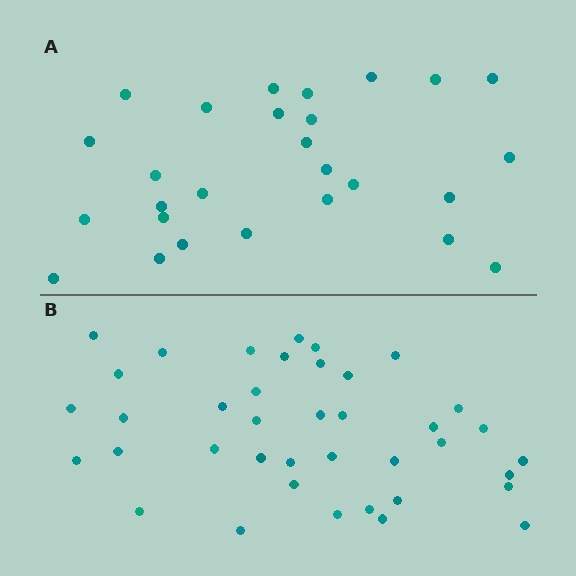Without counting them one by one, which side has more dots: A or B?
Region B (the bottom region) has more dots.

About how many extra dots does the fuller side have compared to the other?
Region B has roughly 12 or so more dots than region A.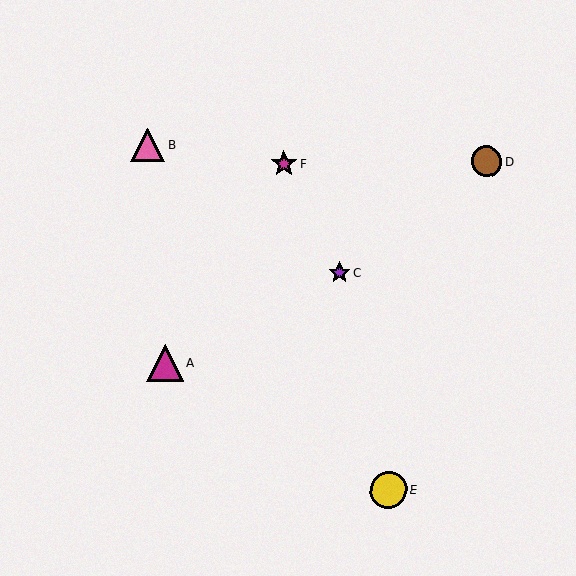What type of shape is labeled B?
Shape B is a pink triangle.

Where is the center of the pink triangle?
The center of the pink triangle is at (148, 145).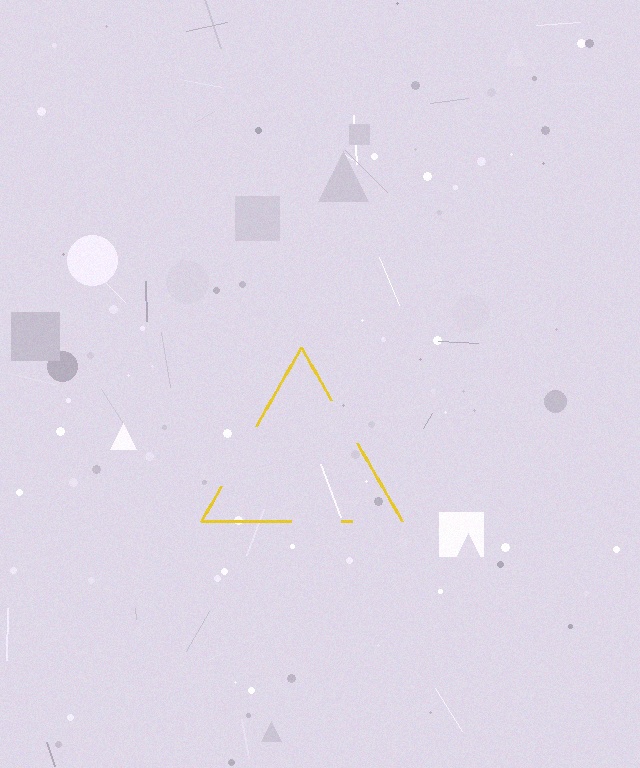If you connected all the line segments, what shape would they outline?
They would outline a triangle.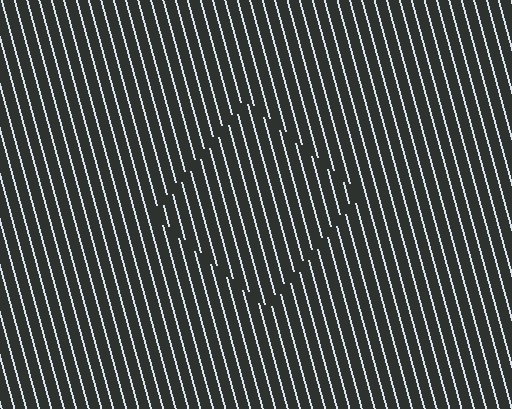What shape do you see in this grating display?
An illusory square. The interior of the shape contains the same grating, shifted by half a period — the contour is defined by the phase discontinuity where line-ends from the inner and outer gratings abut.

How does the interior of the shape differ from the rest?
The interior of the shape contains the same grating, shifted by half a period — the contour is defined by the phase discontinuity where line-ends from the inner and outer gratings abut.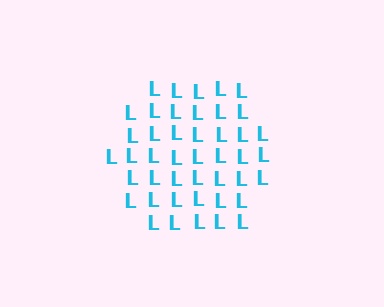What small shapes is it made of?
It is made of small letter L's.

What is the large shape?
The large shape is a hexagon.